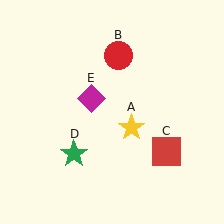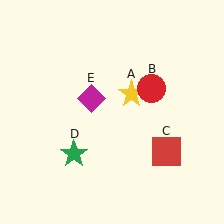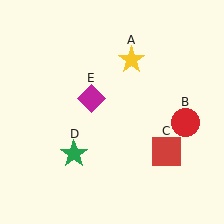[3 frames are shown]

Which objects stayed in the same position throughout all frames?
Red square (object C) and green star (object D) and magenta diamond (object E) remained stationary.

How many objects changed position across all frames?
2 objects changed position: yellow star (object A), red circle (object B).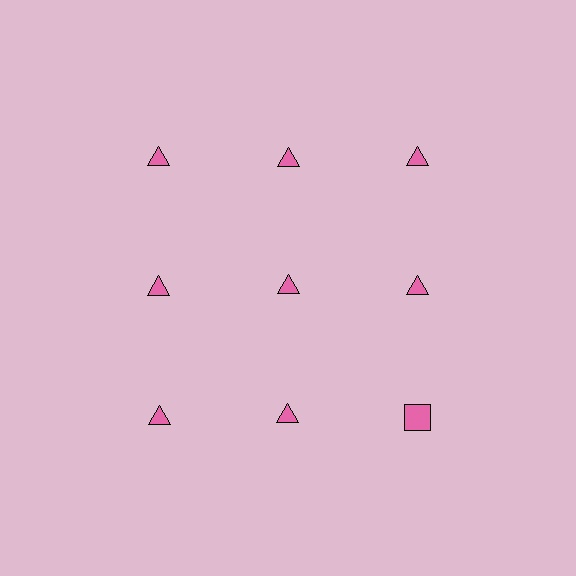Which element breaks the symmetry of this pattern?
The pink square in the third row, center column breaks the symmetry. All other shapes are pink triangles.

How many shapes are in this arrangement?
There are 9 shapes arranged in a grid pattern.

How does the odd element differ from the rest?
It has a different shape: square instead of triangle.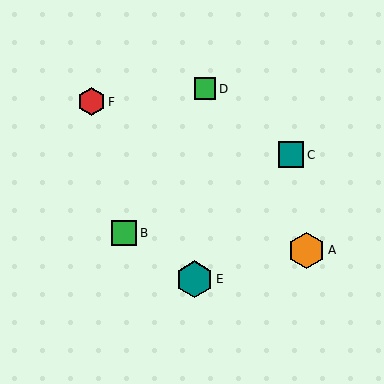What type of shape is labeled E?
Shape E is a teal hexagon.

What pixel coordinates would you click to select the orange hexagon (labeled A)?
Click at (307, 250) to select the orange hexagon A.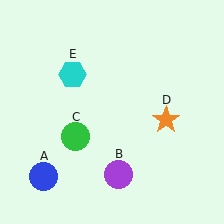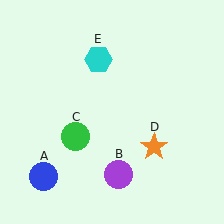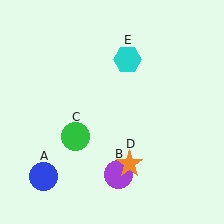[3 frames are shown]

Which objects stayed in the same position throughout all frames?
Blue circle (object A) and purple circle (object B) and green circle (object C) remained stationary.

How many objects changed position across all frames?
2 objects changed position: orange star (object D), cyan hexagon (object E).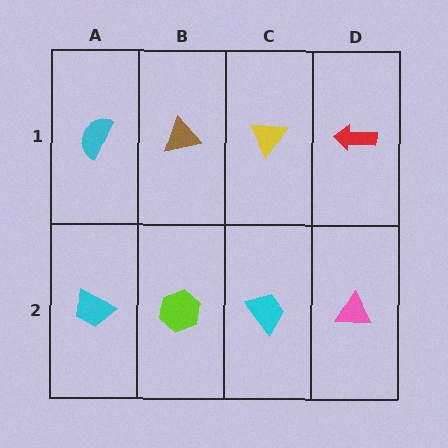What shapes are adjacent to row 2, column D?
A red arrow (row 1, column D), a cyan trapezoid (row 2, column C).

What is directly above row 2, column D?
A red arrow.